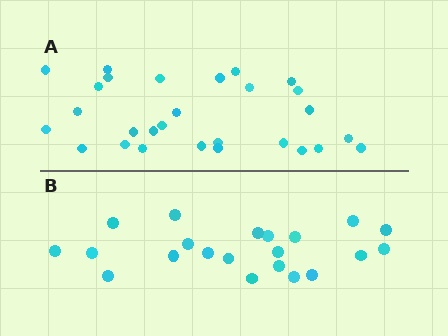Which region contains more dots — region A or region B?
Region A (the top region) has more dots.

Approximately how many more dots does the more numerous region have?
Region A has roughly 8 or so more dots than region B.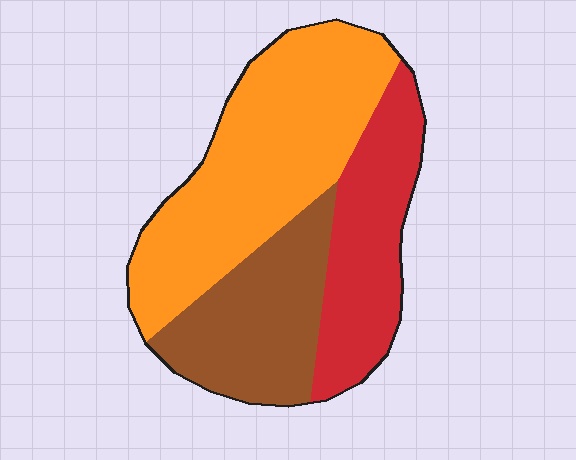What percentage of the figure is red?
Red covers 26% of the figure.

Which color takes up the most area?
Orange, at roughly 45%.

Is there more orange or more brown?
Orange.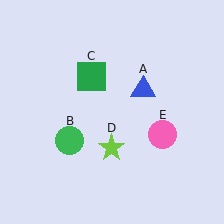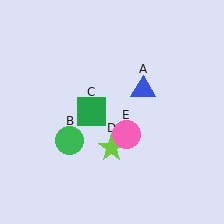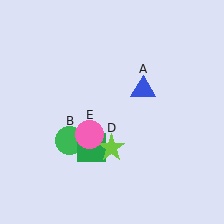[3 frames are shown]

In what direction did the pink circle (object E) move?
The pink circle (object E) moved left.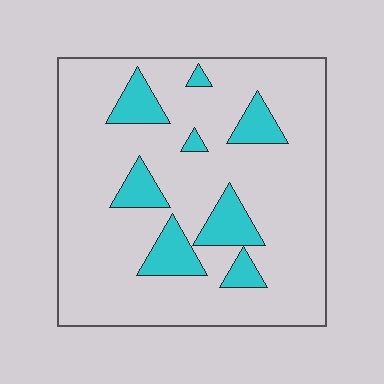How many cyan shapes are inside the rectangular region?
8.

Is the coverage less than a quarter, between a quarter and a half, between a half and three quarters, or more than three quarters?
Less than a quarter.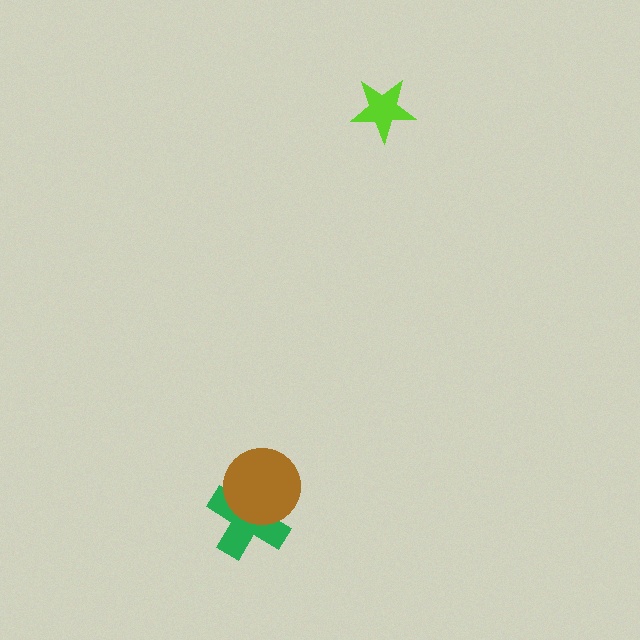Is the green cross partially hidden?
Yes, it is partially covered by another shape.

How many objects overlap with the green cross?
1 object overlaps with the green cross.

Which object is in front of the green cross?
The brown circle is in front of the green cross.